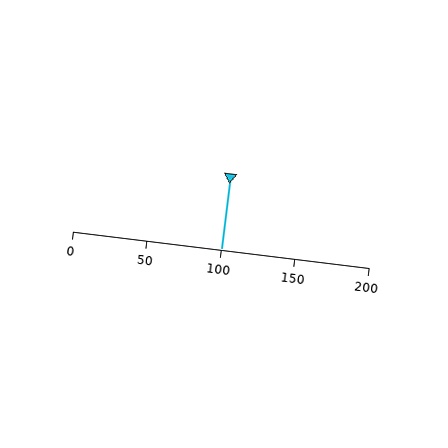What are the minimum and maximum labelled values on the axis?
The axis runs from 0 to 200.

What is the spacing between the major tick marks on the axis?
The major ticks are spaced 50 apart.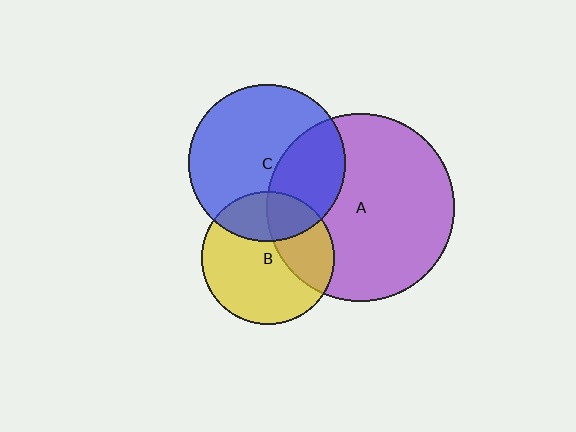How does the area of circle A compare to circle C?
Approximately 1.4 times.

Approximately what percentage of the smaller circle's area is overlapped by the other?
Approximately 30%.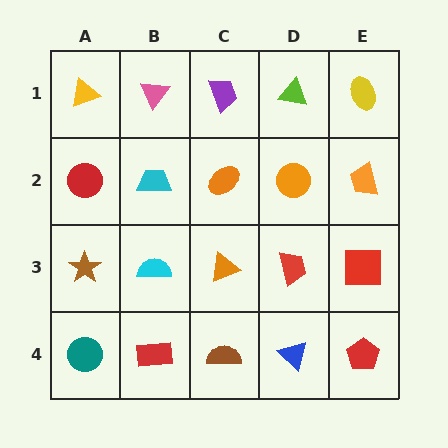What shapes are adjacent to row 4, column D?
A red trapezoid (row 3, column D), a brown semicircle (row 4, column C), a red pentagon (row 4, column E).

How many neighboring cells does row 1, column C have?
3.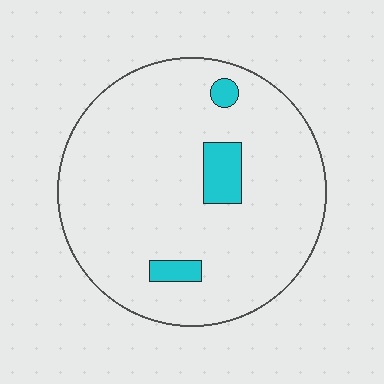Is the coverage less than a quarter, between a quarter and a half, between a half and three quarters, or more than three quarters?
Less than a quarter.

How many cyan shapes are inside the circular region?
3.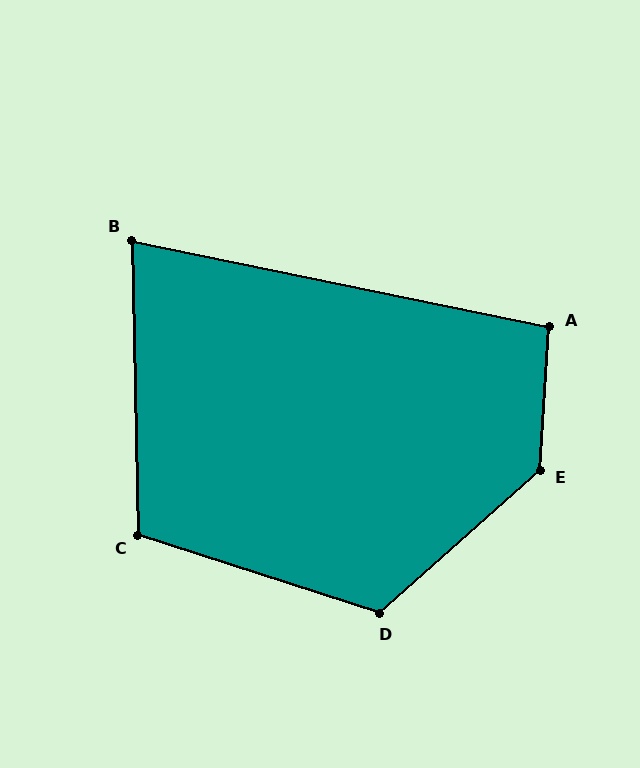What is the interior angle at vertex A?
Approximately 98 degrees (obtuse).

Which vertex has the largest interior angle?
E, at approximately 135 degrees.